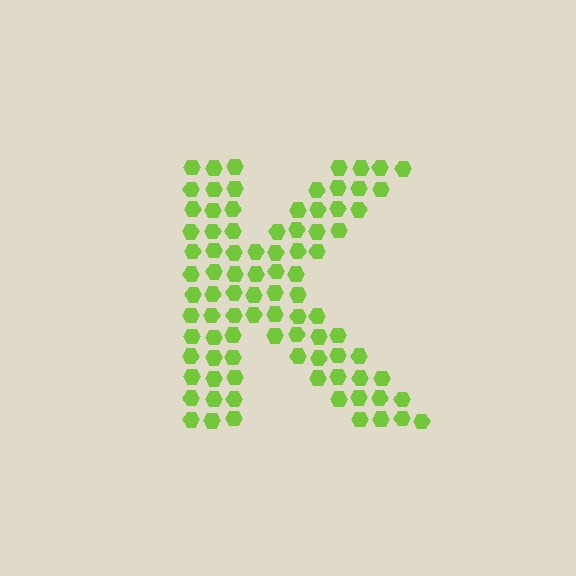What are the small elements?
The small elements are hexagons.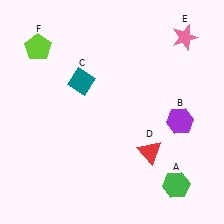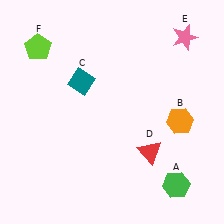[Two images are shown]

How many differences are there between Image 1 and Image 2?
There is 1 difference between the two images.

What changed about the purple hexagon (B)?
In Image 1, B is purple. In Image 2, it changed to orange.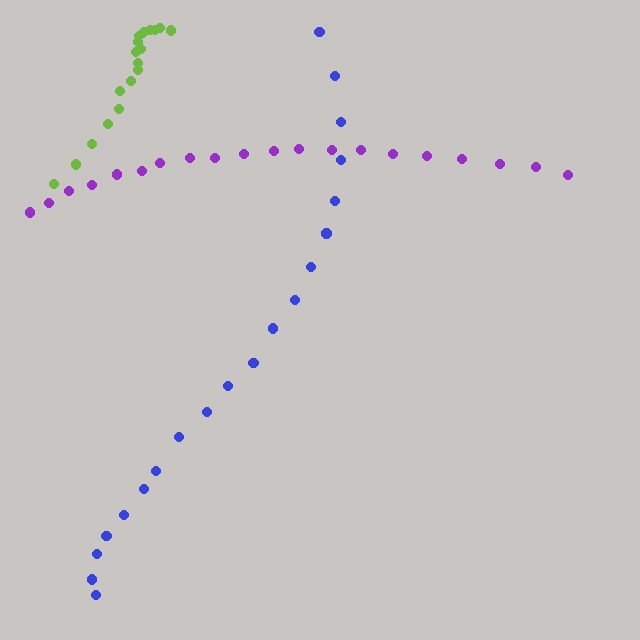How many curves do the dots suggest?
There are 3 distinct paths.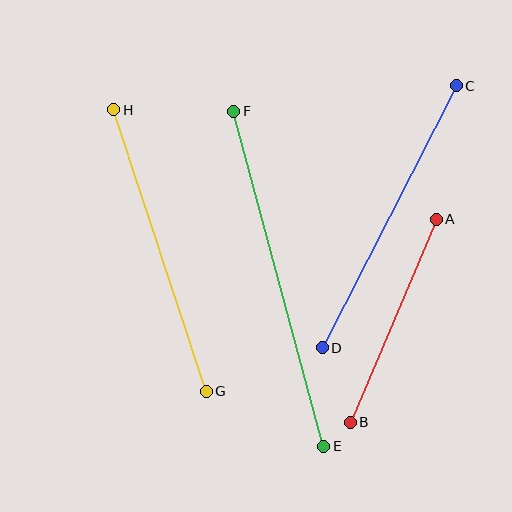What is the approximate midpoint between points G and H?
The midpoint is at approximately (160, 250) pixels.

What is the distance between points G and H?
The distance is approximately 296 pixels.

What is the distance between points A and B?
The distance is approximately 220 pixels.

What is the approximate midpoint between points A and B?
The midpoint is at approximately (393, 321) pixels.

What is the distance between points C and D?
The distance is approximately 294 pixels.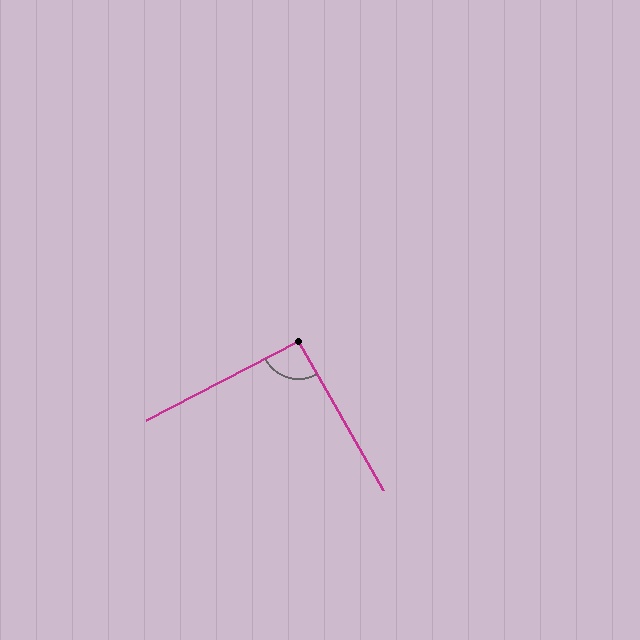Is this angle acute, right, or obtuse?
It is approximately a right angle.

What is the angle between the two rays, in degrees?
Approximately 92 degrees.